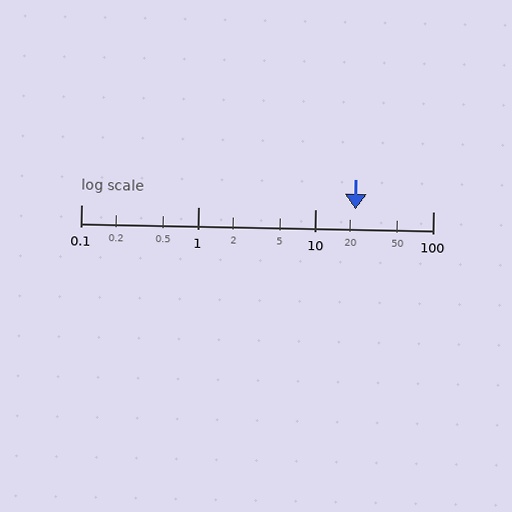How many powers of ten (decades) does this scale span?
The scale spans 3 decades, from 0.1 to 100.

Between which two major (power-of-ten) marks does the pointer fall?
The pointer is between 10 and 100.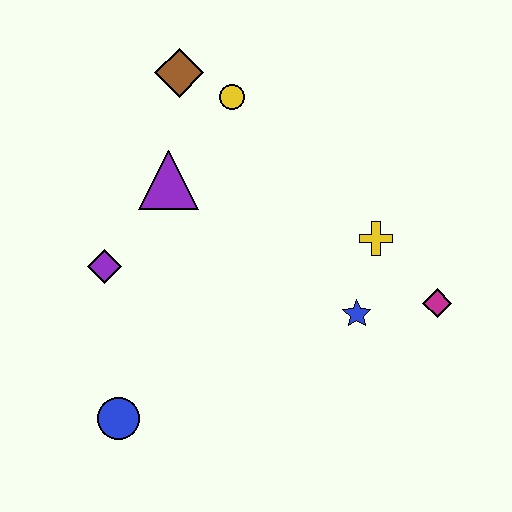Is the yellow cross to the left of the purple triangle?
No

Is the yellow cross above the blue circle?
Yes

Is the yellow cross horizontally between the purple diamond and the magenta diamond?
Yes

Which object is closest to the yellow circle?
The brown diamond is closest to the yellow circle.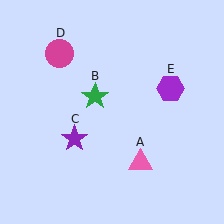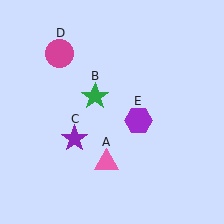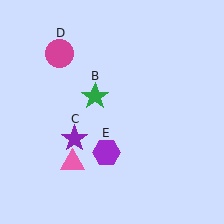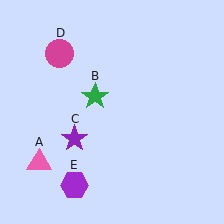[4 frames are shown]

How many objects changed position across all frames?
2 objects changed position: pink triangle (object A), purple hexagon (object E).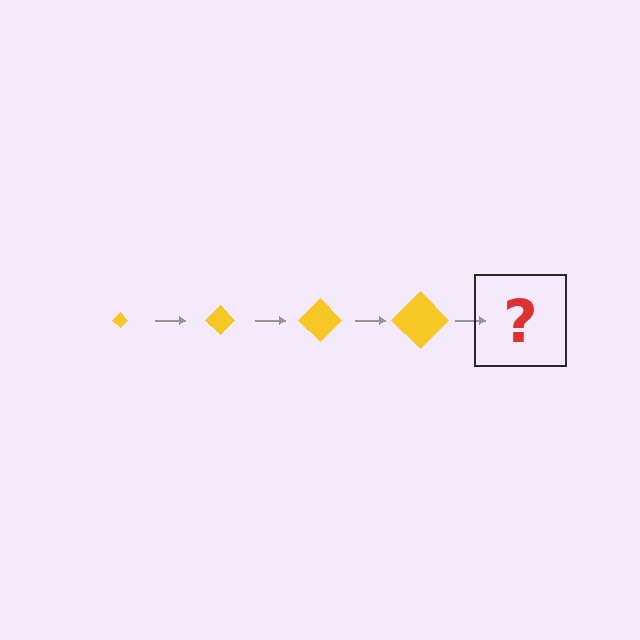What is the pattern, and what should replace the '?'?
The pattern is that the diamond gets progressively larger each step. The '?' should be a yellow diamond, larger than the previous one.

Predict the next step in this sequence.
The next step is a yellow diamond, larger than the previous one.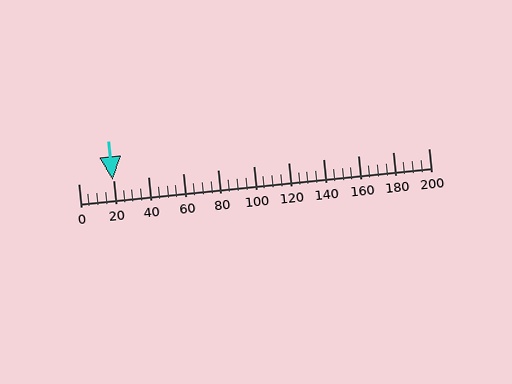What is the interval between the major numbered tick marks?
The major tick marks are spaced 20 units apart.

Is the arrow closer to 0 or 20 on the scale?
The arrow is closer to 20.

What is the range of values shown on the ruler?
The ruler shows values from 0 to 200.